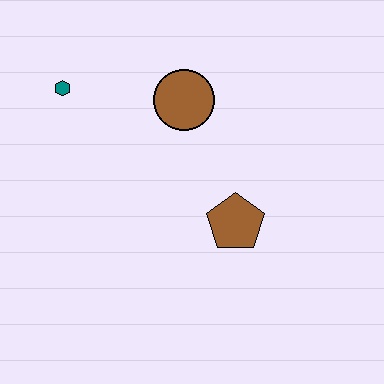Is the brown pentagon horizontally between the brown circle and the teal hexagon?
No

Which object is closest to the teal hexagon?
The brown circle is closest to the teal hexagon.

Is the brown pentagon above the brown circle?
No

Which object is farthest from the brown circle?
The brown pentagon is farthest from the brown circle.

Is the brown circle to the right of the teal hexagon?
Yes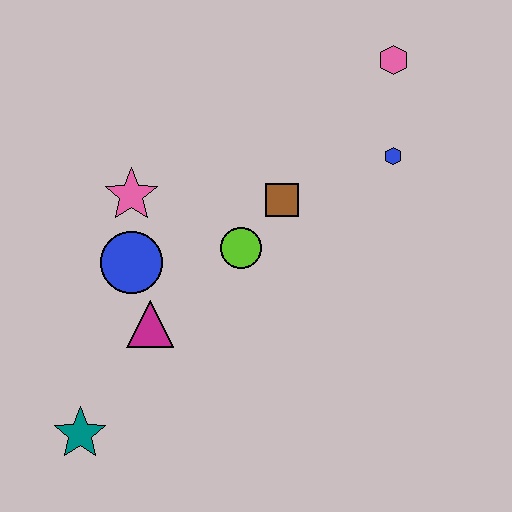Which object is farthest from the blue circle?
The pink hexagon is farthest from the blue circle.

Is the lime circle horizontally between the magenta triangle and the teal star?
No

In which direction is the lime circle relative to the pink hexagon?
The lime circle is below the pink hexagon.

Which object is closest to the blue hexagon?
The pink hexagon is closest to the blue hexagon.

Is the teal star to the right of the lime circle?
No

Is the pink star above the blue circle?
Yes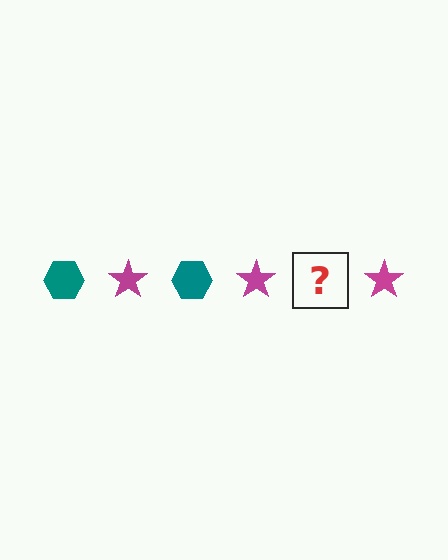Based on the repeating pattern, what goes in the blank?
The blank should be a teal hexagon.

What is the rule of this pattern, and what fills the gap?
The rule is that the pattern alternates between teal hexagon and magenta star. The gap should be filled with a teal hexagon.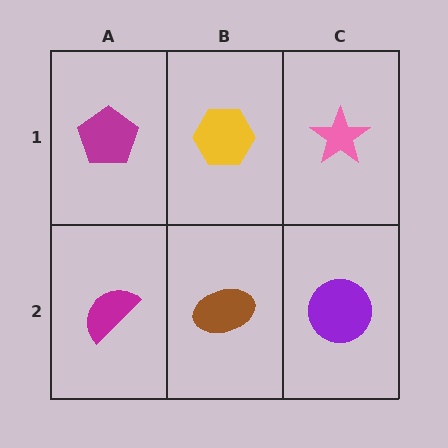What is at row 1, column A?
A magenta pentagon.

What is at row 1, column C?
A pink star.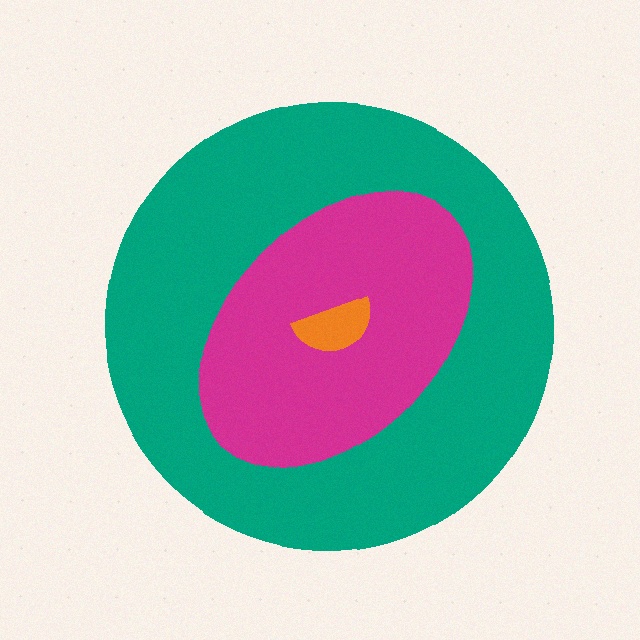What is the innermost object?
The orange semicircle.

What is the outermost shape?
The teal circle.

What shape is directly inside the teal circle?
The magenta ellipse.